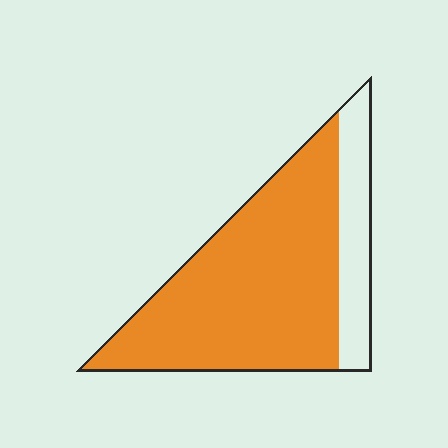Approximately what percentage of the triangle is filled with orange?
Approximately 80%.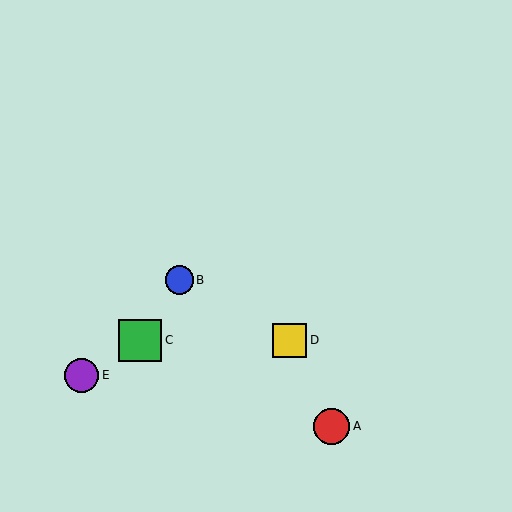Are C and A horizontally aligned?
No, C is at y≈340 and A is at y≈426.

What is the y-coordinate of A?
Object A is at y≈426.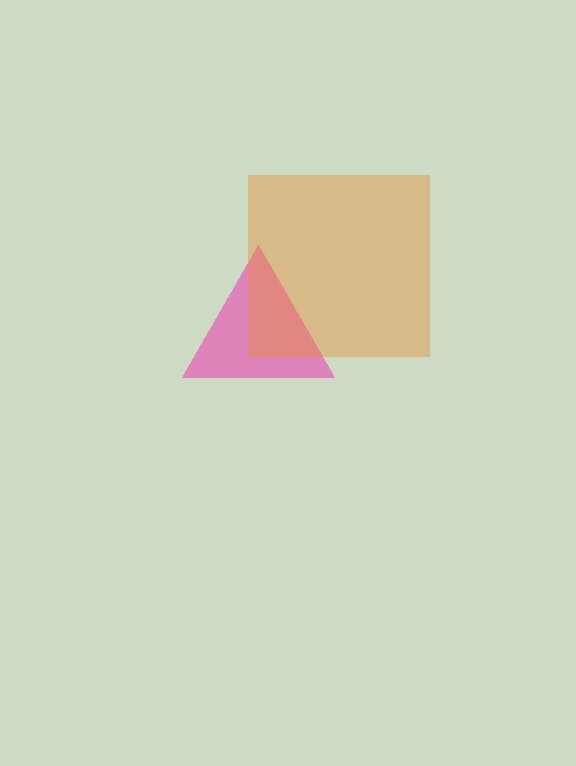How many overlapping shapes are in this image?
There are 2 overlapping shapes in the image.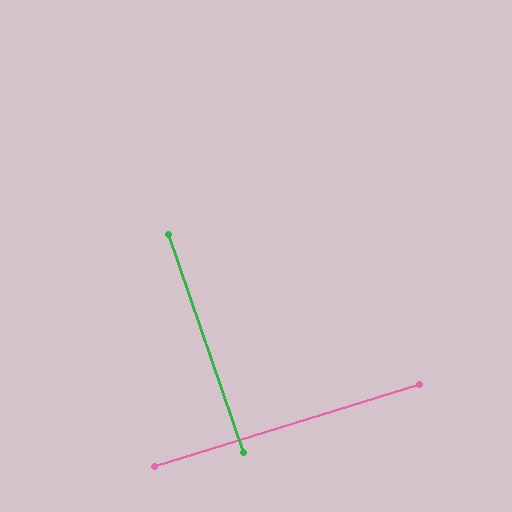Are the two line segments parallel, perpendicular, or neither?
Perpendicular — they meet at approximately 88°.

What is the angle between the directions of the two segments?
Approximately 88 degrees.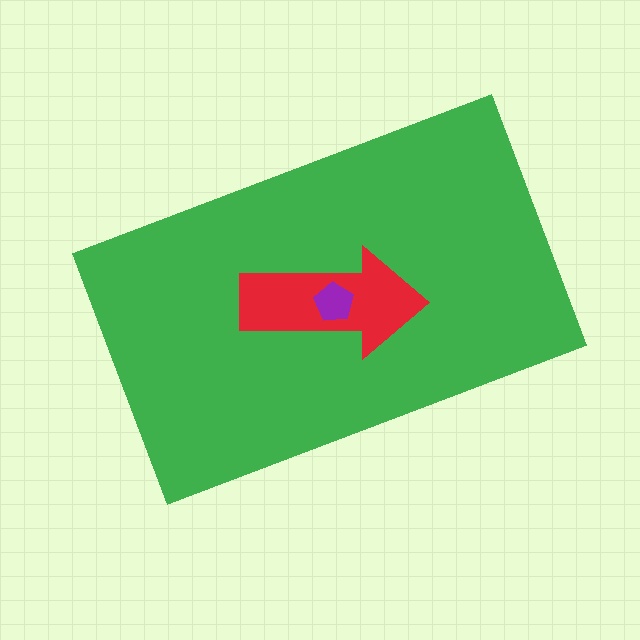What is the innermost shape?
The purple pentagon.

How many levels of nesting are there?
3.